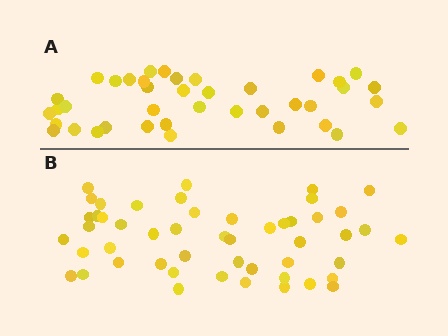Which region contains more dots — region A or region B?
Region B (the bottom region) has more dots.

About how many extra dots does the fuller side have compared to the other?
Region B has roughly 10 or so more dots than region A.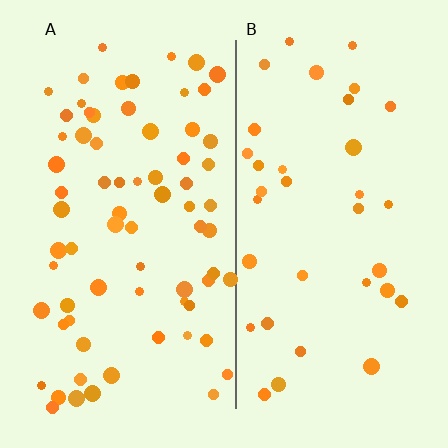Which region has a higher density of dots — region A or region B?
A (the left).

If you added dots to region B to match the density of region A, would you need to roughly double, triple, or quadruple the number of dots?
Approximately double.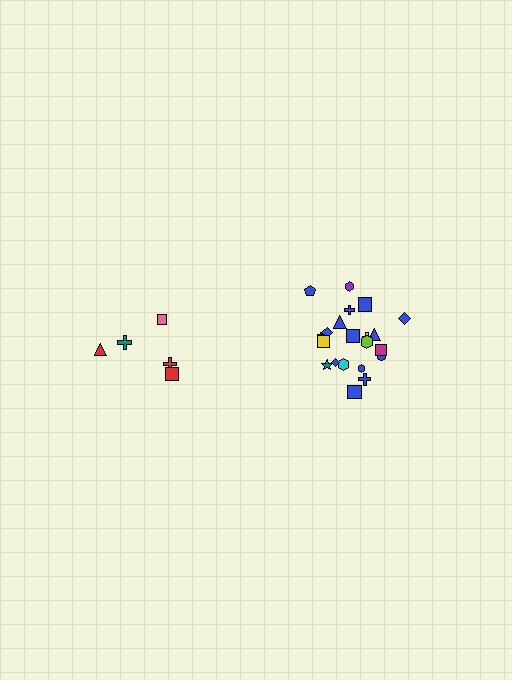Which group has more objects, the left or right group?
The right group.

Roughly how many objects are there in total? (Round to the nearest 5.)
Roughly 25 objects in total.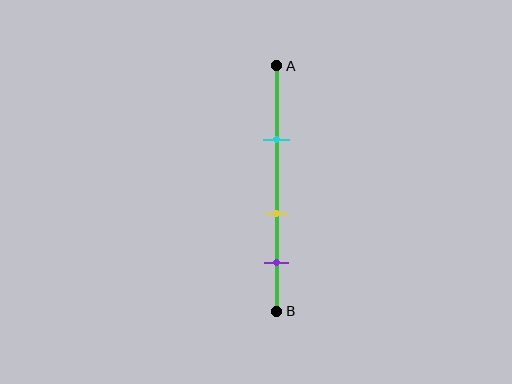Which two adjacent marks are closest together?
The yellow and purple marks are the closest adjacent pair.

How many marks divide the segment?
There are 3 marks dividing the segment.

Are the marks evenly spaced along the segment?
Yes, the marks are approximately evenly spaced.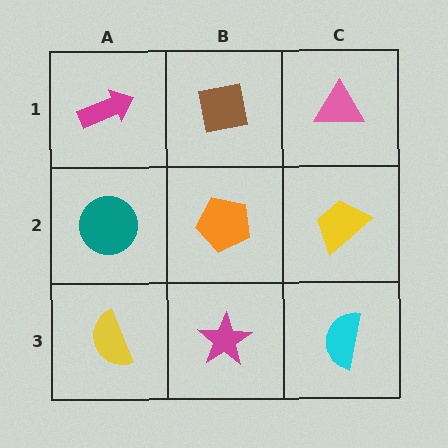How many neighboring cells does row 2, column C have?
3.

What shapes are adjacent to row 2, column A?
A magenta arrow (row 1, column A), a yellow semicircle (row 3, column A), an orange pentagon (row 2, column B).